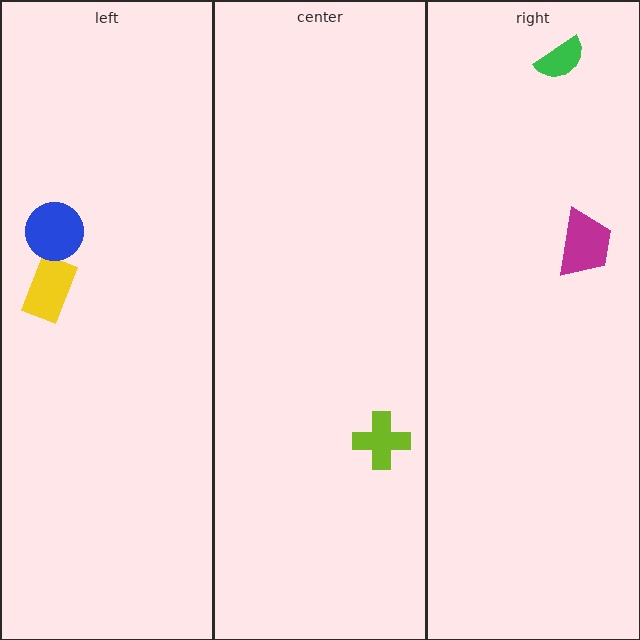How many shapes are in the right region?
2.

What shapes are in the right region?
The magenta trapezoid, the green semicircle.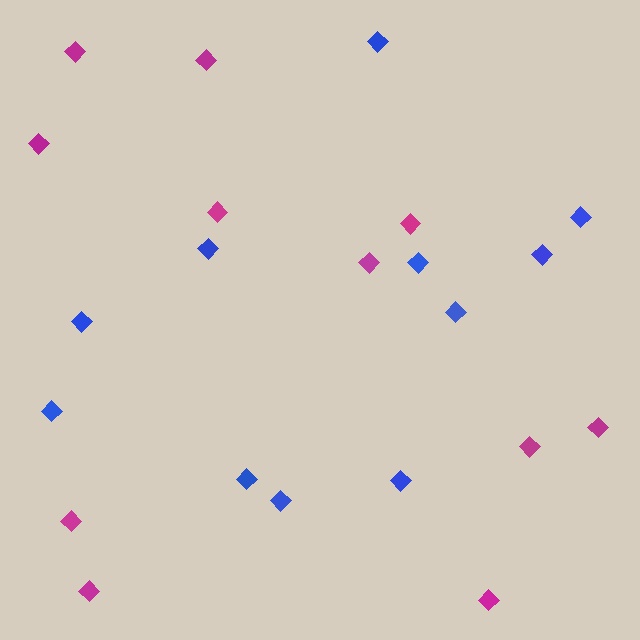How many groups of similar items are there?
There are 2 groups: one group of magenta diamonds (11) and one group of blue diamonds (11).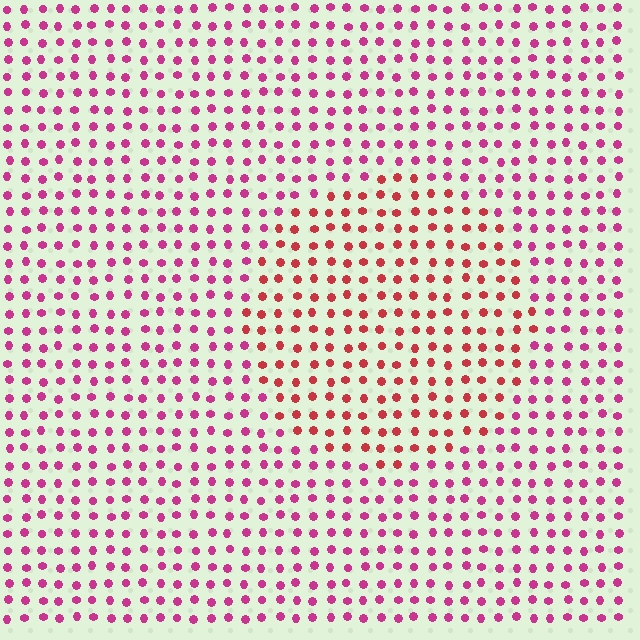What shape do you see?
I see a circle.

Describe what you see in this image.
The image is filled with small magenta elements in a uniform arrangement. A circle-shaped region is visible where the elements are tinted to a slightly different hue, forming a subtle color boundary.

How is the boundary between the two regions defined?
The boundary is defined purely by a slight shift in hue (about 33 degrees). Spacing, size, and orientation are identical on both sides.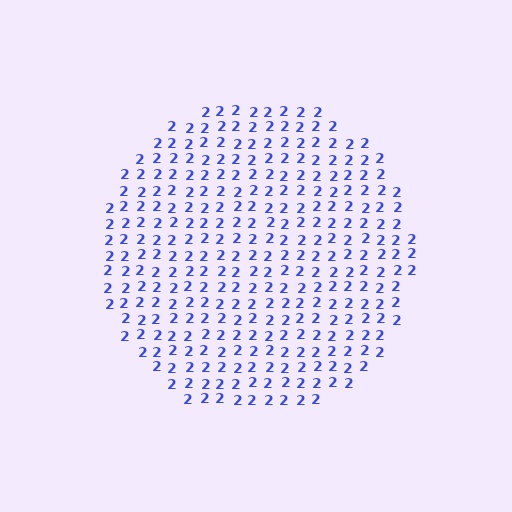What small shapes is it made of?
It is made of small digit 2's.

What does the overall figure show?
The overall figure shows a circle.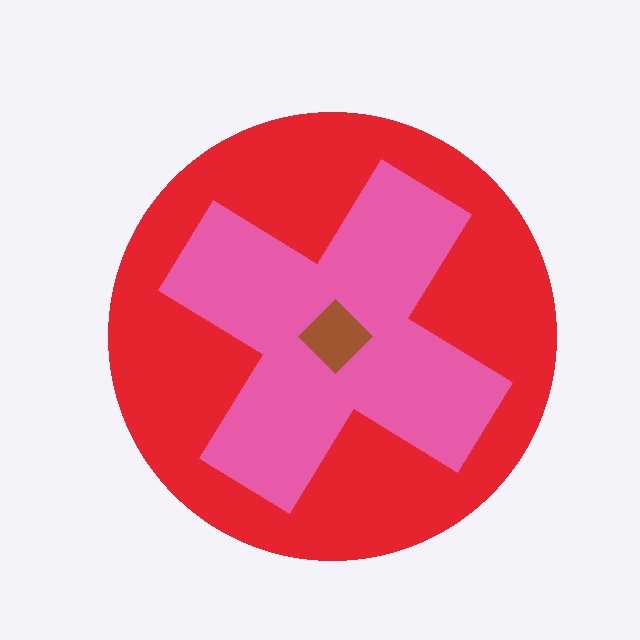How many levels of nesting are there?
3.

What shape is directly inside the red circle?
The pink cross.